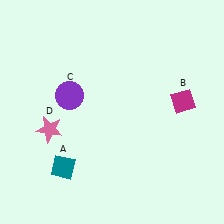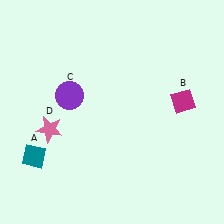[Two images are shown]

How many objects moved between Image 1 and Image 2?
1 object moved between the two images.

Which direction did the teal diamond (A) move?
The teal diamond (A) moved left.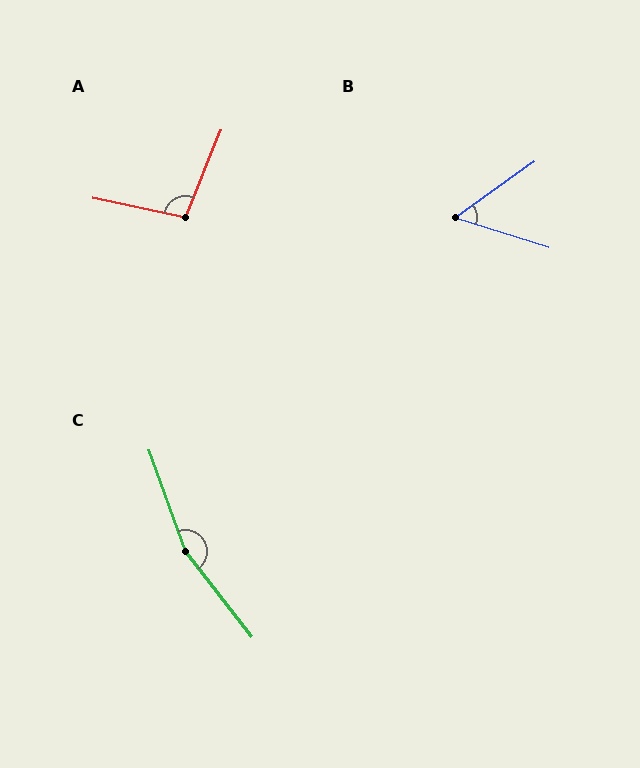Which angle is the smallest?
B, at approximately 53 degrees.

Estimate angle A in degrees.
Approximately 100 degrees.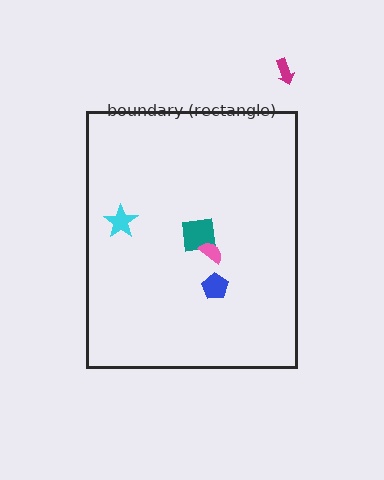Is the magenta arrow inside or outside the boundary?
Outside.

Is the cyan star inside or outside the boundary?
Inside.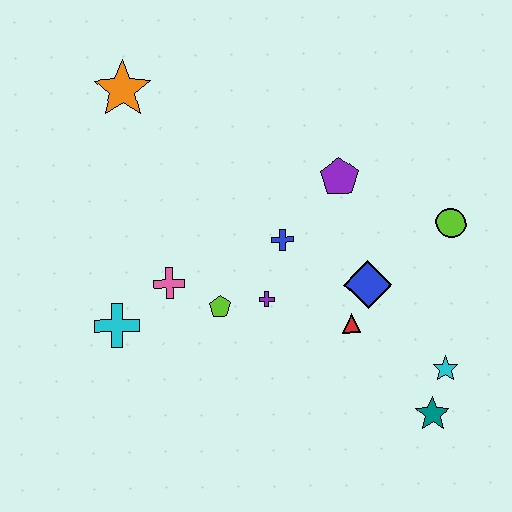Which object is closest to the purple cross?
The lime pentagon is closest to the purple cross.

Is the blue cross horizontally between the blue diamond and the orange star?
Yes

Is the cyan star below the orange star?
Yes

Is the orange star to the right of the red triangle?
No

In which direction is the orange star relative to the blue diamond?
The orange star is to the left of the blue diamond.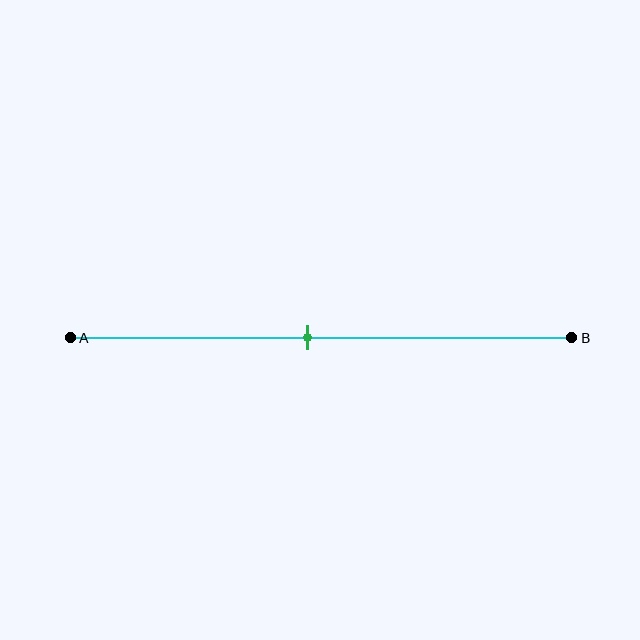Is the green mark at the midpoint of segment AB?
Yes, the mark is approximately at the midpoint.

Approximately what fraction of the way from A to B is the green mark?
The green mark is approximately 45% of the way from A to B.